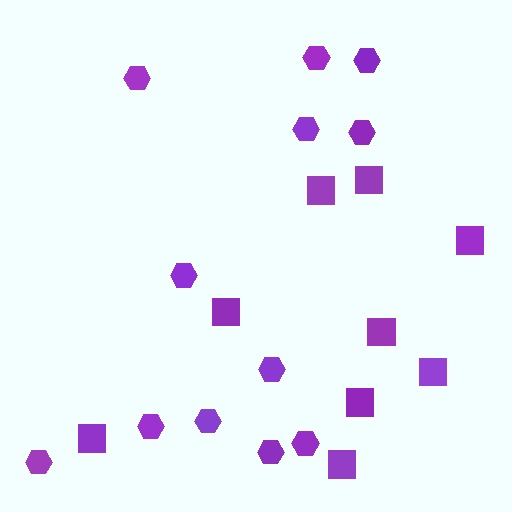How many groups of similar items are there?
There are 2 groups: one group of squares (9) and one group of hexagons (12).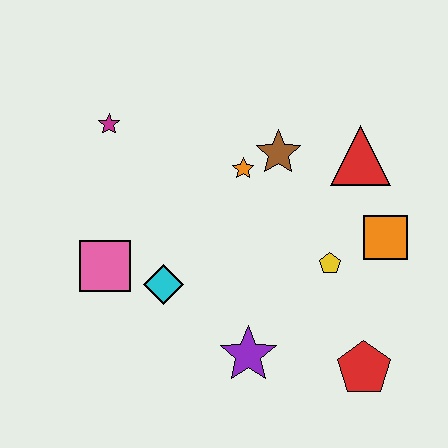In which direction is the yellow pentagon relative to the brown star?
The yellow pentagon is below the brown star.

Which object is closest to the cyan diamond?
The pink square is closest to the cyan diamond.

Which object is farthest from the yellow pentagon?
The magenta star is farthest from the yellow pentagon.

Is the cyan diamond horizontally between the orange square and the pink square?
Yes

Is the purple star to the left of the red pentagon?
Yes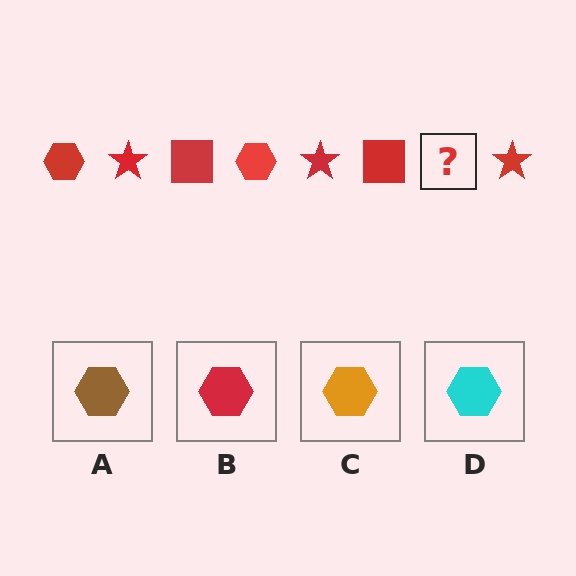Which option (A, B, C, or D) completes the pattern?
B.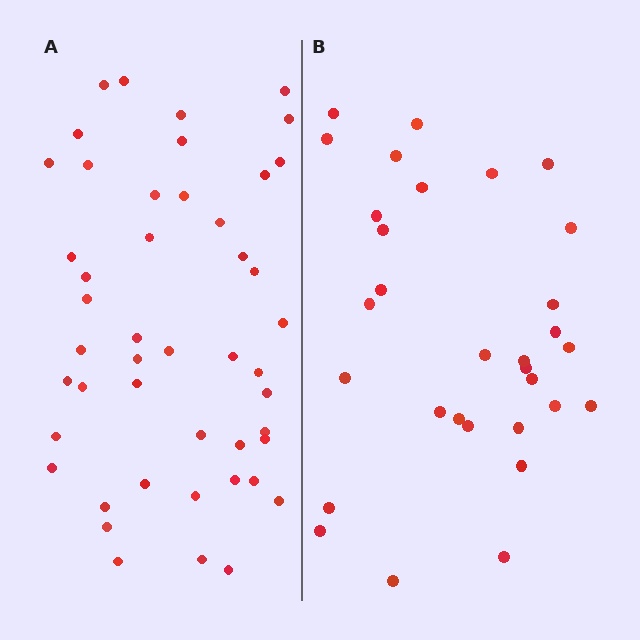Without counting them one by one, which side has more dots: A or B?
Region A (the left region) has more dots.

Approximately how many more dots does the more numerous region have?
Region A has approximately 15 more dots than region B.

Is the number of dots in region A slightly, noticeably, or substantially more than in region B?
Region A has substantially more. The ratio is roughly 1.5 to 1.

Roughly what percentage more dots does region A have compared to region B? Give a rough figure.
About 50% more.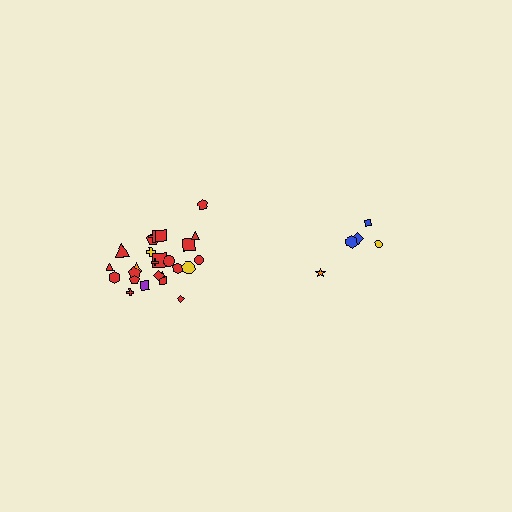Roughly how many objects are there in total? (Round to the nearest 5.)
Roughly 30 objects in total.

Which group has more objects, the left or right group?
The left group.